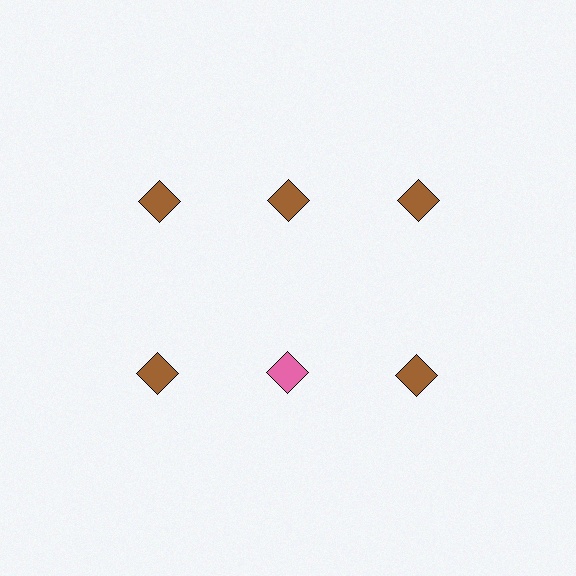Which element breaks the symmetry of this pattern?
The pink diamond in the second row, second from left column breaks the symmetry. All other shapes are brown diamonds.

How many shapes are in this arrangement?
There are 6 shapes arranged in a grid pattern.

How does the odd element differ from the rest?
It has a different color: pink instead of brown.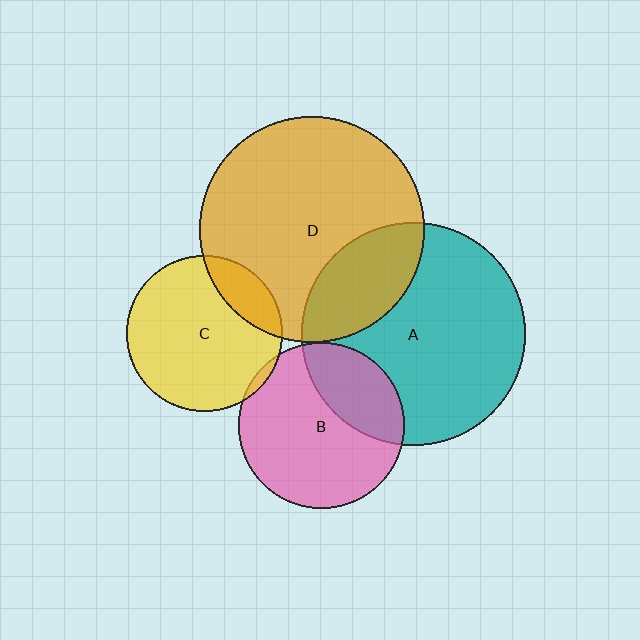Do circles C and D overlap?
Yes.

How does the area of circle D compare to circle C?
Approximately 2.1 times.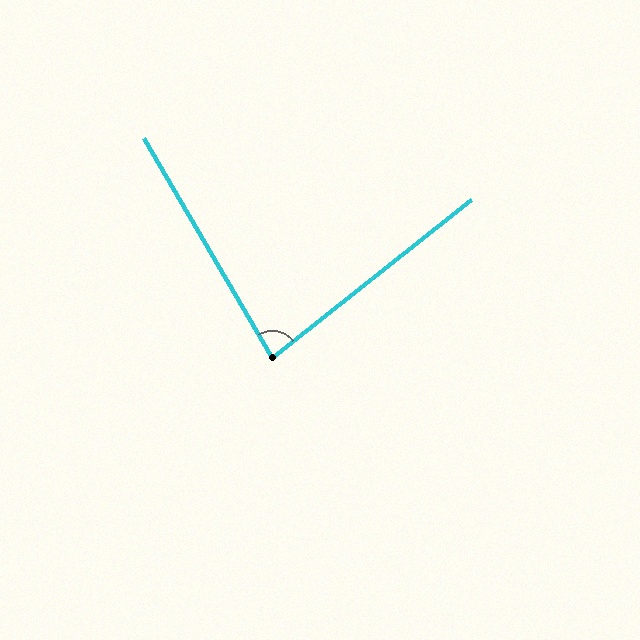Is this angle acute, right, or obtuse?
It is acute.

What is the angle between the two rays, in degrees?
Approximately 82 degrees.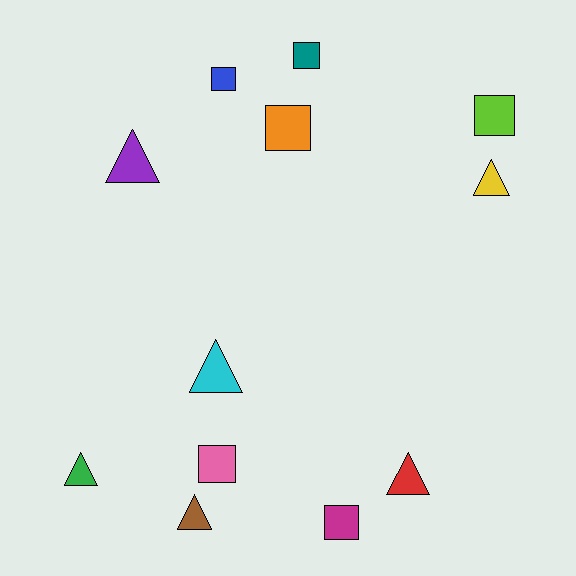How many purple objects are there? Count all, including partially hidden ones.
There is 1 purple object.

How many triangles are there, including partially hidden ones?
There are 6 triangles.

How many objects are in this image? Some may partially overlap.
There are 12 objects.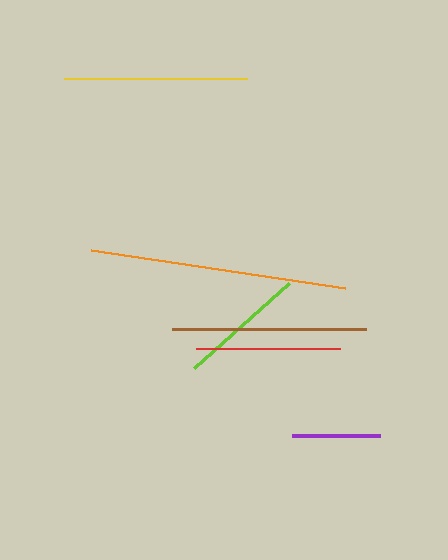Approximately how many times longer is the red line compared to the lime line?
The red line is approximately 1.1 times the length of the lime line.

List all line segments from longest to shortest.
From longest to shortest: orange, brown, yellow, red, lime, purple.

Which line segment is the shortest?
The purple line is the shortest at approximately 87 pixels.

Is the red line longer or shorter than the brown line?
The brown line is longer than the red line.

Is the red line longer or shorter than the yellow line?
The yellow line is longer than the red line.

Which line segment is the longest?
The orange line is the longest at approximately 257 pixels.